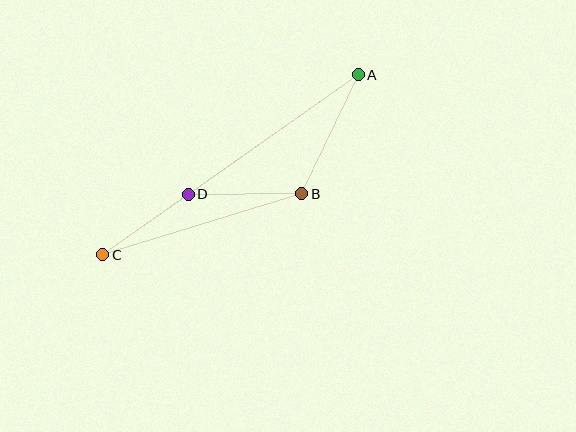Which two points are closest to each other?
Points C and D are closest to each other.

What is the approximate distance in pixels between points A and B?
The distance between A and B is approximately 132 pixels.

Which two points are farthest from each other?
Points A and C are farthest from each other.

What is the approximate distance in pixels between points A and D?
The distance between A and D is approximately 208 pixels.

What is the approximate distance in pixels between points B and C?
The distance between B and C is approximately 208 pixels.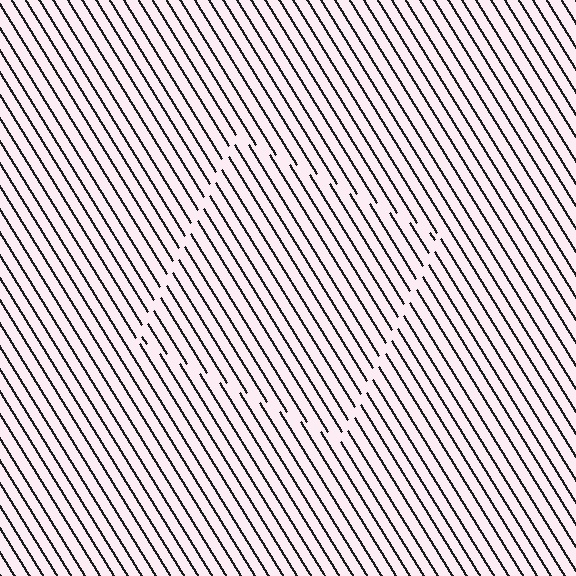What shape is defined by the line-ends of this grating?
An illusory square. The interior of the shape contains the same grating, shifted by half a period — the contour is defined by the phase discontinuity where line-ends from the inner and outer gratings abut.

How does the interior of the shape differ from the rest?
The interior of the shape contains the same grating, shifted by half a period — the contour is defined by the phase discontinuity where line-ends from the inner and outer gratings abut.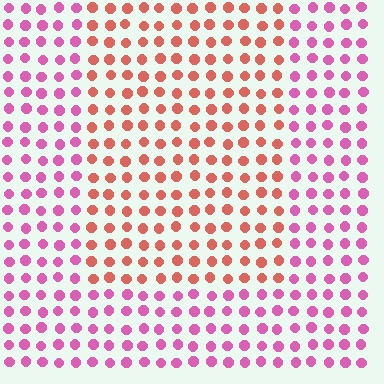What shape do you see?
I see a rectangle.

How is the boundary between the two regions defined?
The boundary is defined purely by a slight shift in hue (about 45 degrees). Spacing, size, and orientation are identical on both sides.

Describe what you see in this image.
The image is filled with small pink elements in a uniform arrangement. A rectangle-shaped region is visible where the elements are tinted to a slightly different hue, forming a subtle color boundary.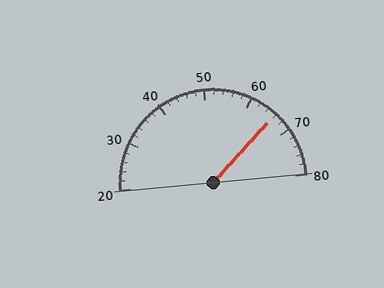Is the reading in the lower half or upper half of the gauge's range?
The reading is in the upper half of the range (20 to 80).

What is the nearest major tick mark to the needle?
The nearest major tick mark is 70.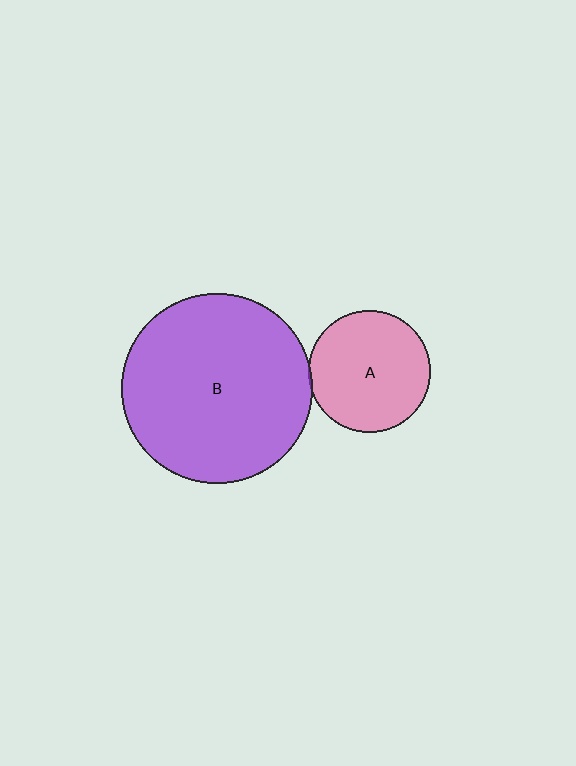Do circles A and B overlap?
Yes.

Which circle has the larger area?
Circle B (purple).